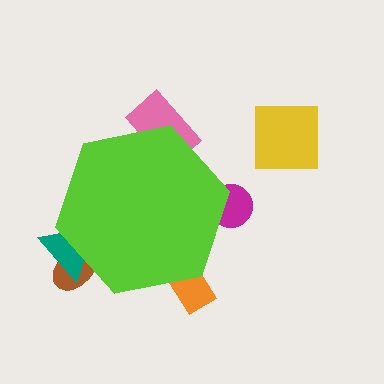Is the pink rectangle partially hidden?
Yes, the pink rectangle is partially hidden behind the lime hexagon.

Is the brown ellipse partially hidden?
Yes, the brown ellipse is partially hidden behind the lime hexagon.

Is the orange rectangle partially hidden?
Yes, the orange rectangle is partially hidden behind the lime hexagon.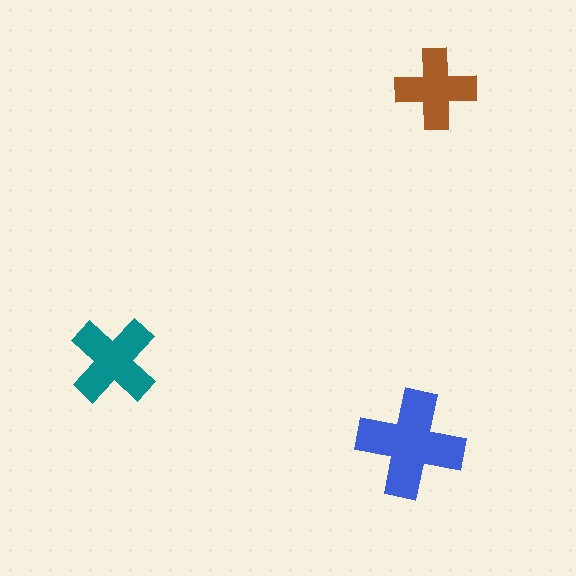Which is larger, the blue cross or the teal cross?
The blue one.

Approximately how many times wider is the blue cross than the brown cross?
About 1.5 times wider.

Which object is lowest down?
The blue cross is bottommost.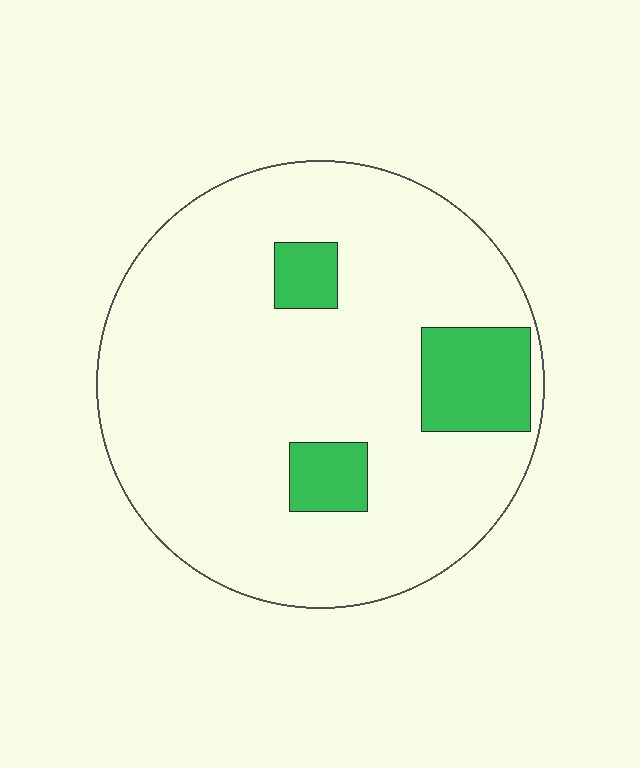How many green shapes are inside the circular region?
3.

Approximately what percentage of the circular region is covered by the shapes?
Approximately 15%.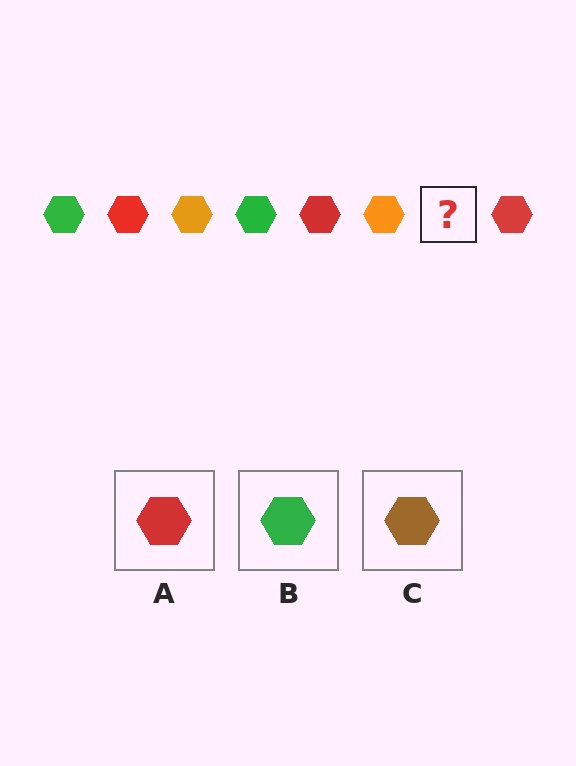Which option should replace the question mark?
Option B.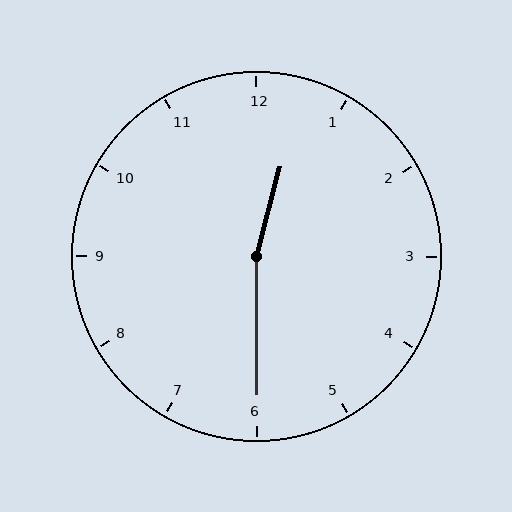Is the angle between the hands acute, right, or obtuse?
It is obtuse.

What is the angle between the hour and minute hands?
Approximately 165 degrees.